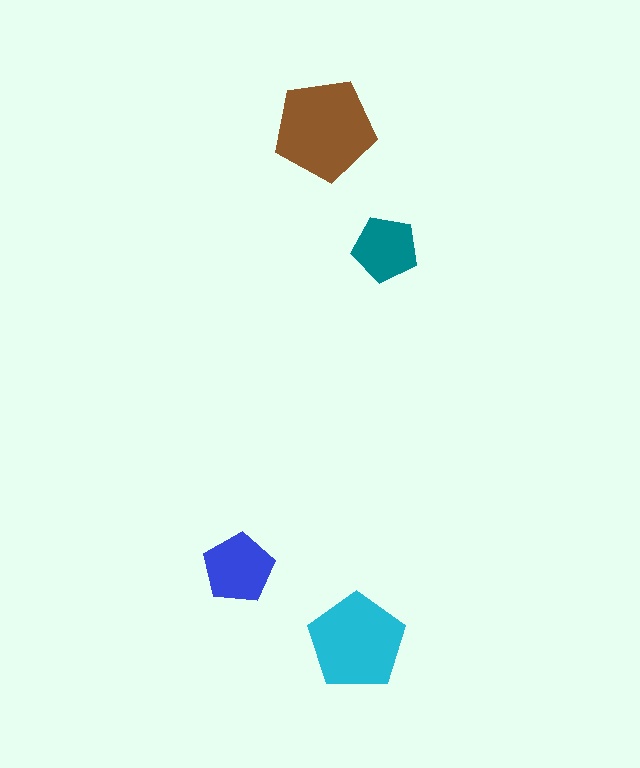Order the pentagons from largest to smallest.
the brown one, the cyan one, the blue one, the teal one.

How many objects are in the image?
There are 4 objects in the image.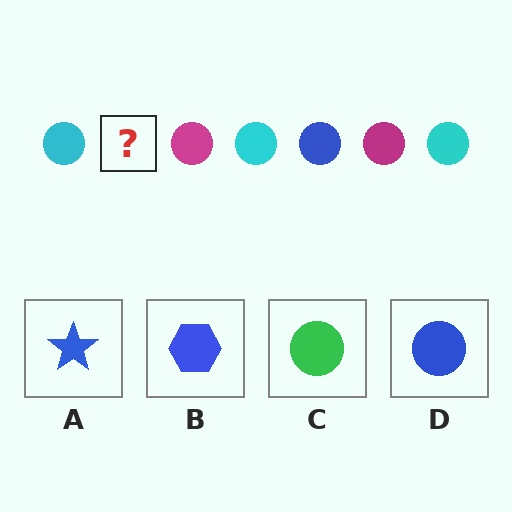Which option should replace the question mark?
Option D.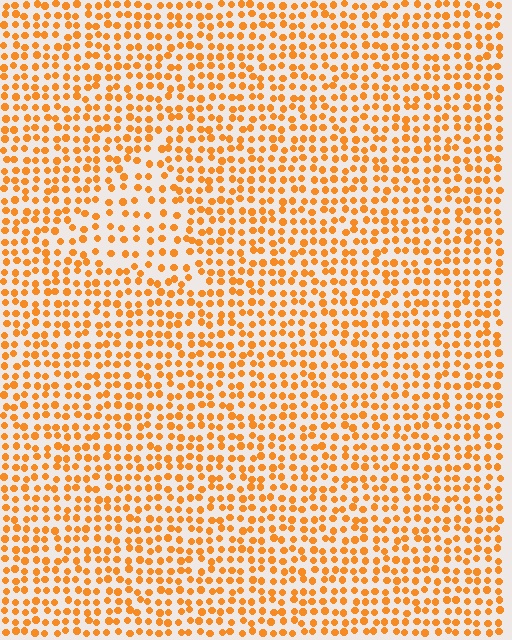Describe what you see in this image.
The image contains small orange elements arranged at two different densities. A triangle-shaped region is visible where the elements are less densely packed than the surrounding area.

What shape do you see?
I see a triangle.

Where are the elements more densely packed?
The elements are more densely packed outside the triangle boundary.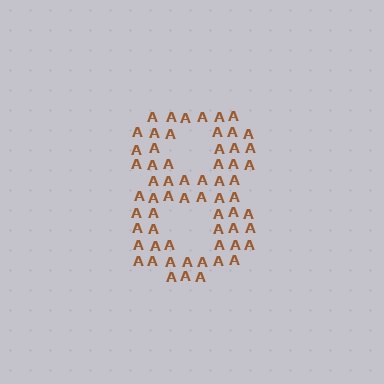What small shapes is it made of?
It is made of small letter A's.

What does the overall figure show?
The overall figure shows the digit 8.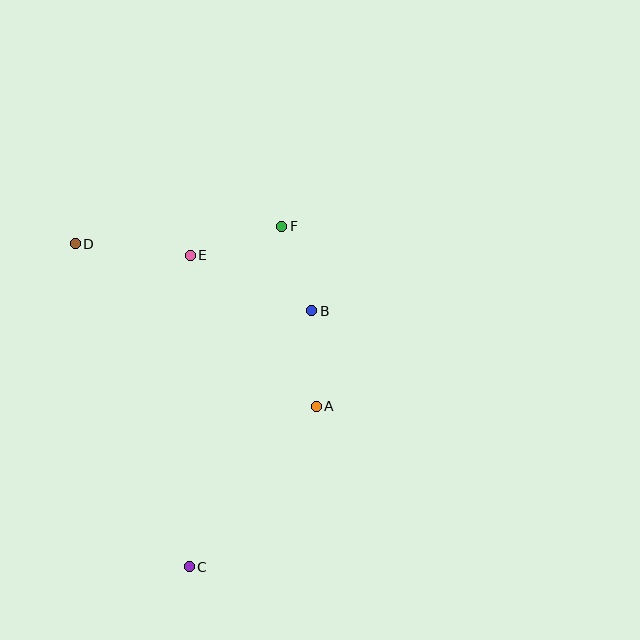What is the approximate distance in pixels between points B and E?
The distance between B and E is approximately 133 pixels.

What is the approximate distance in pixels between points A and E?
The distance between A and E is approximately 197 pixels.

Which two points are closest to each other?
Points B and F are closest to each other.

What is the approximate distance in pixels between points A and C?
The distance between A and C is approximately 205 pixels.